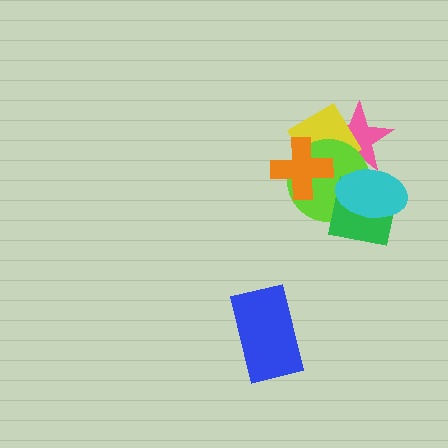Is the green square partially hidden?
Yes, it is partially covered by another shape.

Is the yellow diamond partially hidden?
Yes, it is partially covered by another shape.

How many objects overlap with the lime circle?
5 objects overlap with the lime circle.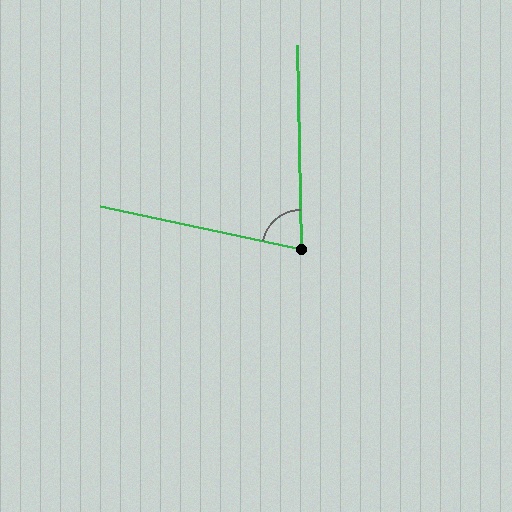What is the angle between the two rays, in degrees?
Approximately 77 degrees.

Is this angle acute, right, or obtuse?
It is acute.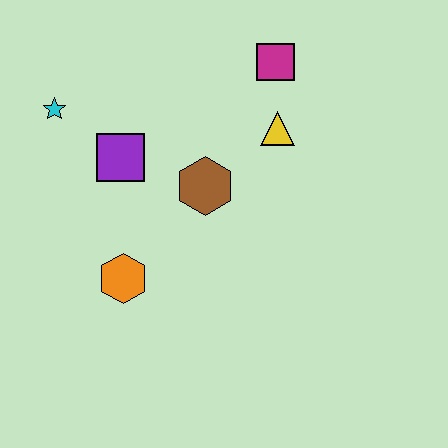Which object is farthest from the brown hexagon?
The cyan star is farthest from the brown hexagon.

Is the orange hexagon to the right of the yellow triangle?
No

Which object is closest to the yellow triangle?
The magenta square is closest to the yellow triangle.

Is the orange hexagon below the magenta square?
Yes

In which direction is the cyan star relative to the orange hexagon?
The cyan star is above the orange hexagon.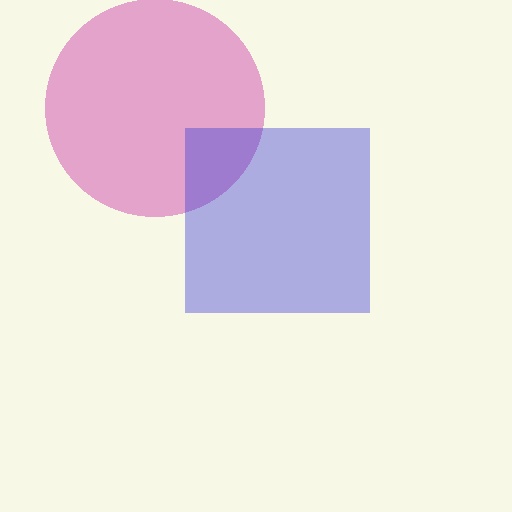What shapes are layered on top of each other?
The layered shapes are: a magenta circle, a blue square.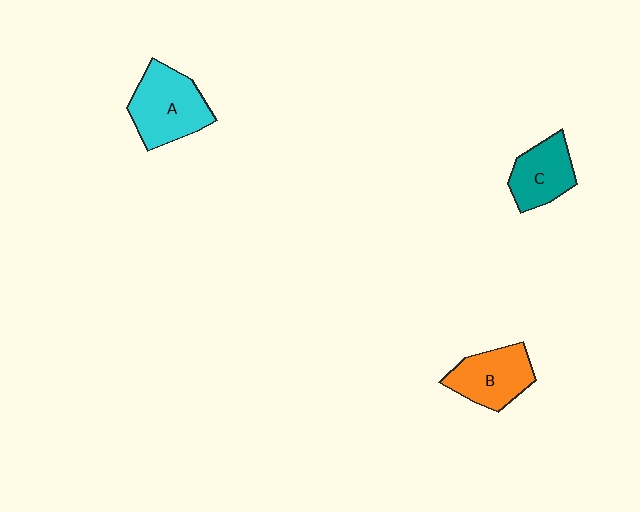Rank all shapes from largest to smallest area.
From largest to smallest: A (cyan), B (orange), C (teal).